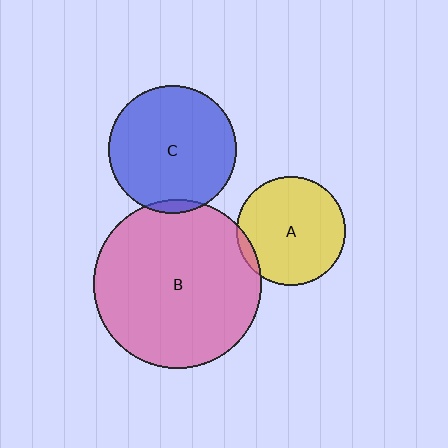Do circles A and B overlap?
Yes.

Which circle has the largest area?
Circle B (pink).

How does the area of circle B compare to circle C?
Approximately 1.7 times.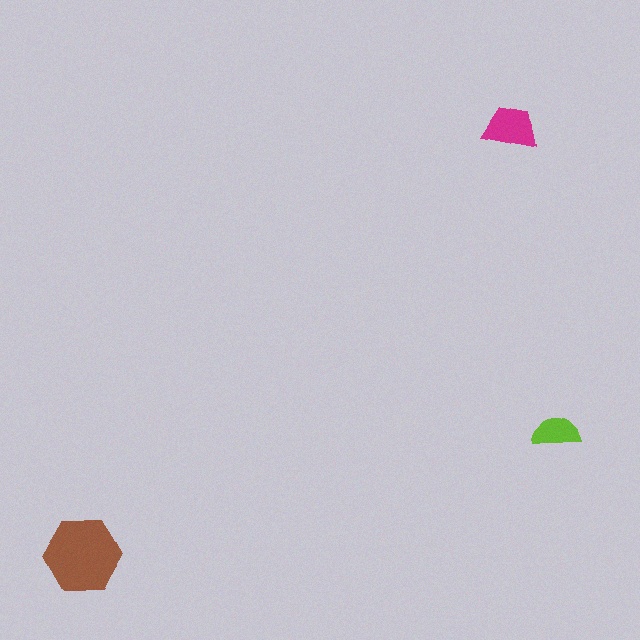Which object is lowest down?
The brown hexagon is bottommost.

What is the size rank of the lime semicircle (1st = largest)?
3rd.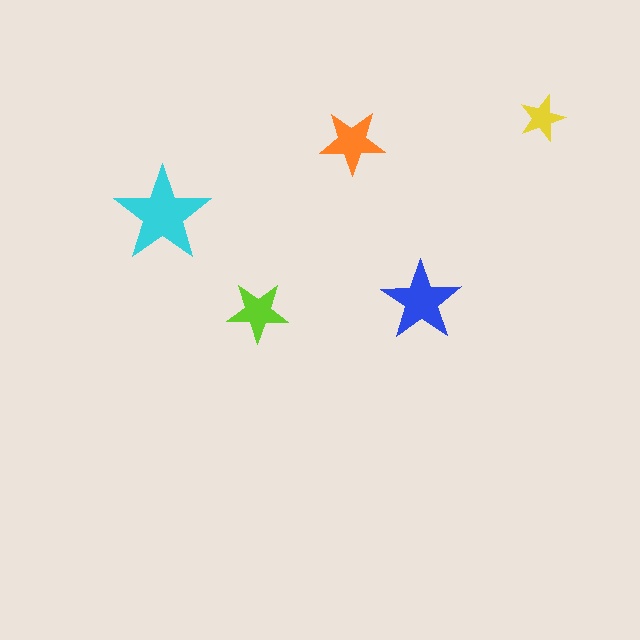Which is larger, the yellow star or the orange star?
The orange one.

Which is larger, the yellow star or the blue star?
The blue one.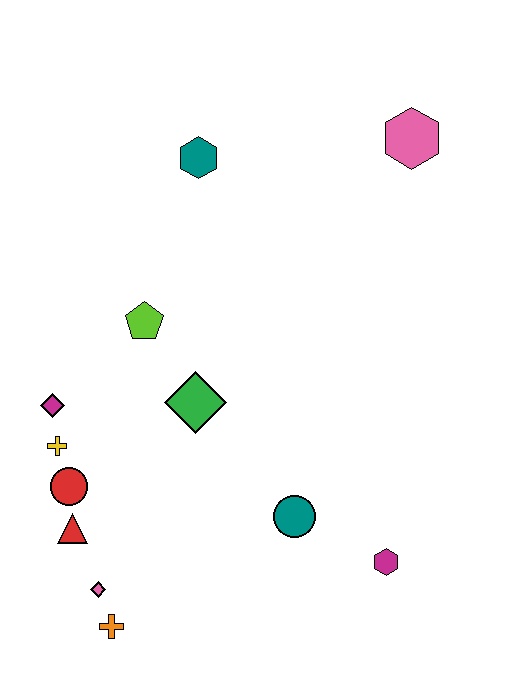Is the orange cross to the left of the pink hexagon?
Yes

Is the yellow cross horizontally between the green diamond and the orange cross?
No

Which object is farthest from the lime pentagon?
The magenta hexagon is farthest from the lime pentagon.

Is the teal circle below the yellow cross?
Yes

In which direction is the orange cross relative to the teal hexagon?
The orange cross is below the teal hexagon.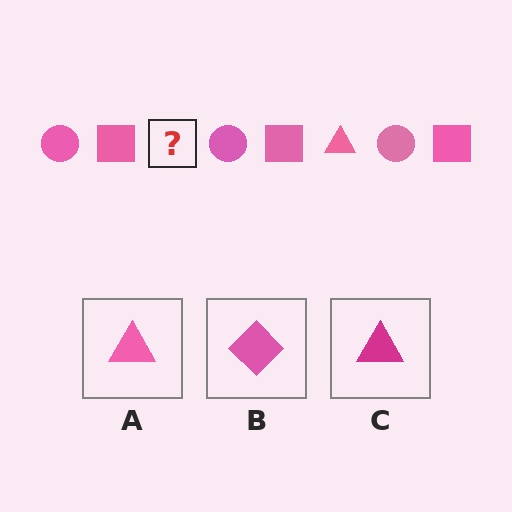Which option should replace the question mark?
Option A.